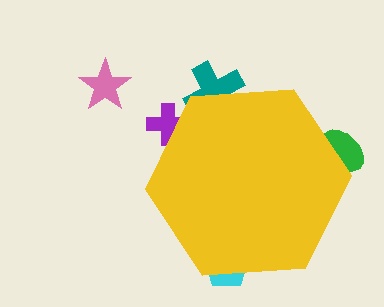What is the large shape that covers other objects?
A yellow hexagon.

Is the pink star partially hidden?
No, the pink star is fully visible.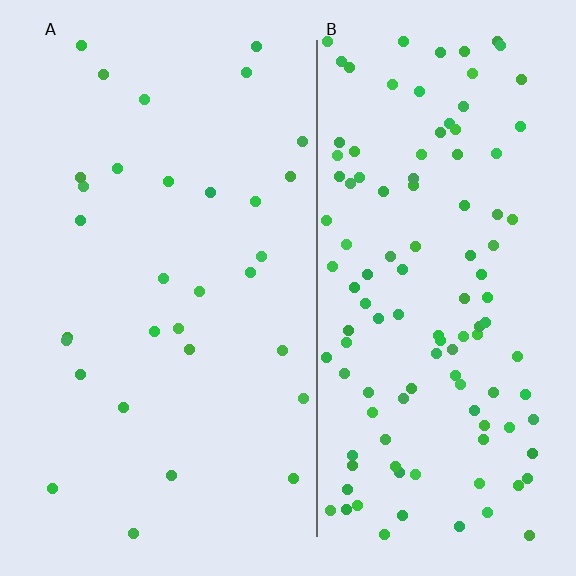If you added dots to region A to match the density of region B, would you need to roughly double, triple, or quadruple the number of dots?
Approximately quadruple.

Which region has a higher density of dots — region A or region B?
B (the right).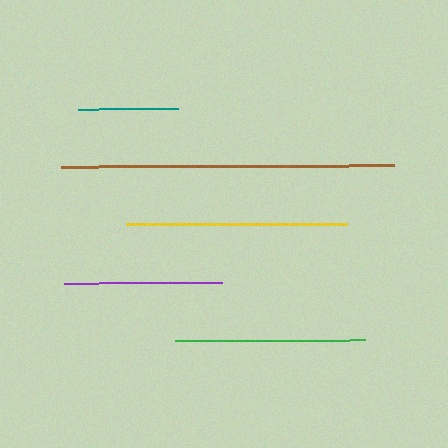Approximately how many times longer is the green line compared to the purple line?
The green line is approximately 1.2 times the length of the purple line.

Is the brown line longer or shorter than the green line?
The brown line is longer than the green line.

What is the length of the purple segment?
The purple segment is approximately 157 pixels long.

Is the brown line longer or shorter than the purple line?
The brown line is longer than the purple line.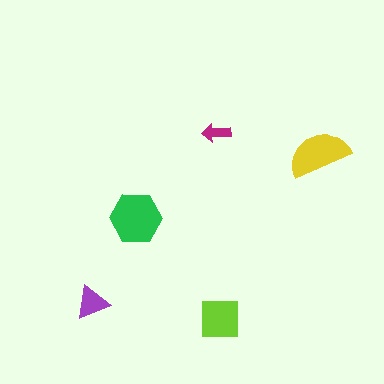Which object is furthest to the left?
The purple triangle is leftmost.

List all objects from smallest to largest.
The magenta arrow, the purple triangle, the lime square, the yellow semicircle, the green hexagon.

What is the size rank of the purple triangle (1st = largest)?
4th.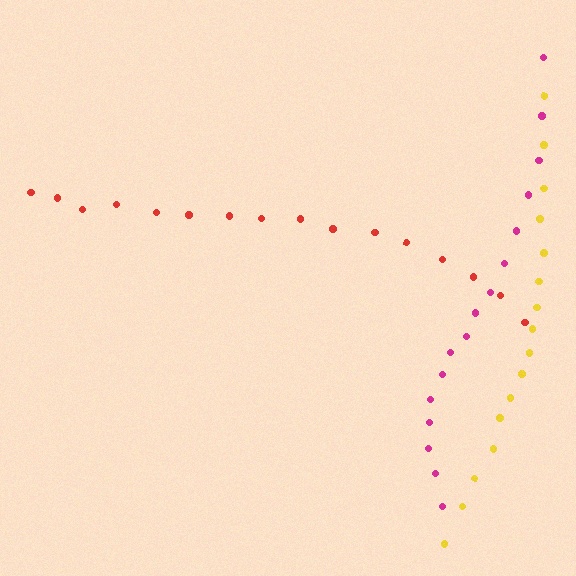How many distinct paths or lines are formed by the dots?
There are 3 distinct paths.